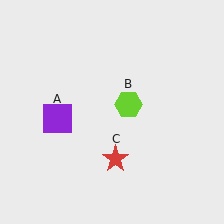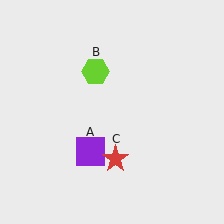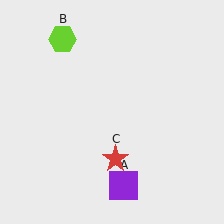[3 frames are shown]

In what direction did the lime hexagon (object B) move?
The lime hexagon (object B) moved up and to the left.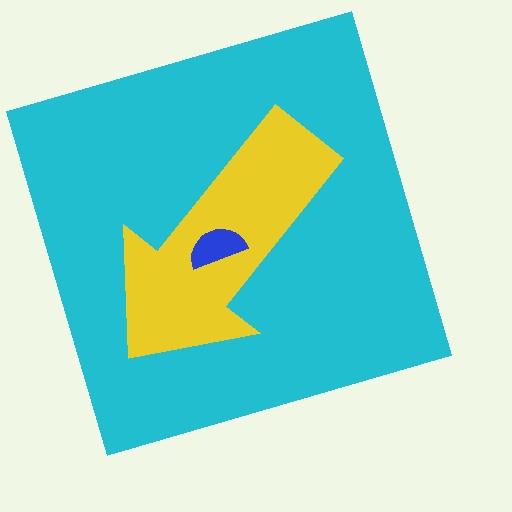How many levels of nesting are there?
3.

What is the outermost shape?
The cyan square.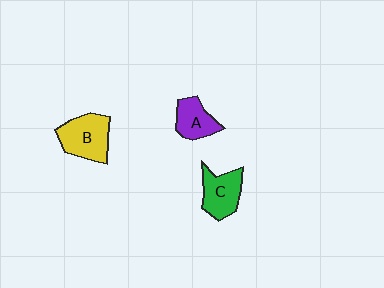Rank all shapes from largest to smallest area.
From largest to smallest: B (yellow), C (green), A (purple).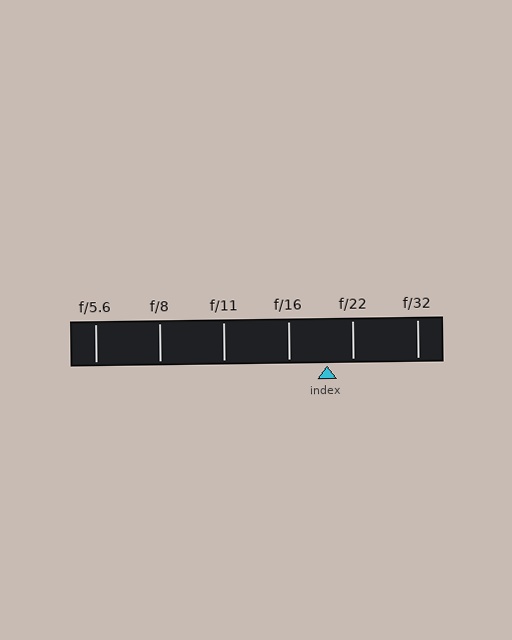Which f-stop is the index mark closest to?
The index mark is closest to f/22.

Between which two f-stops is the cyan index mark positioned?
The index mark is between f/16 and f/22.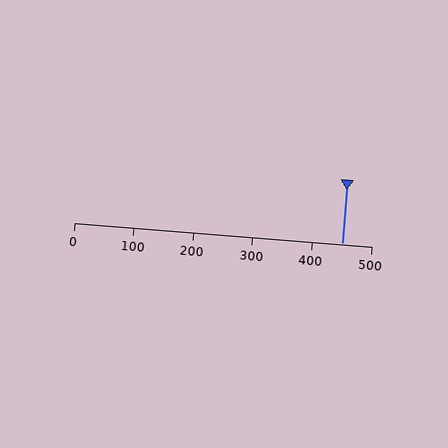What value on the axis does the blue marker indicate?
The marker indicates approximately 450.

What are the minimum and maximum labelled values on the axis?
The axis runs from 0 to 500.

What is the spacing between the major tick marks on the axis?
The major ticks are spaced 100 apart.